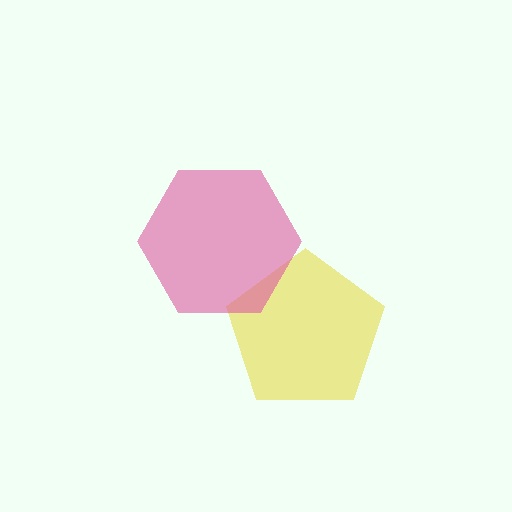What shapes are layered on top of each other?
The layered shapes are: a yellow pentagon, a pink hexagon.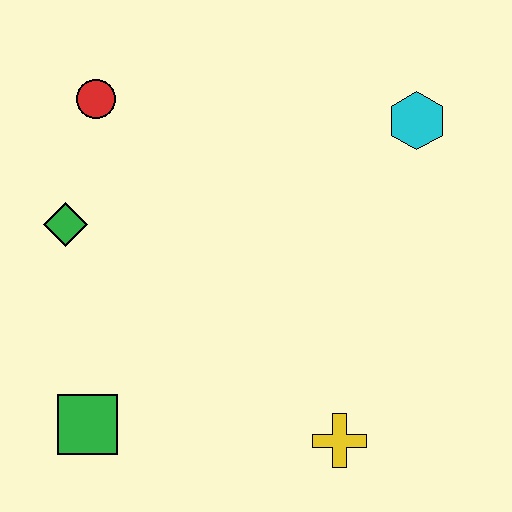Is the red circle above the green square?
Yes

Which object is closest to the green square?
The green diamond is closest to the green square.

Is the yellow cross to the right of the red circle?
Yes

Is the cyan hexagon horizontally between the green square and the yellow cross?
No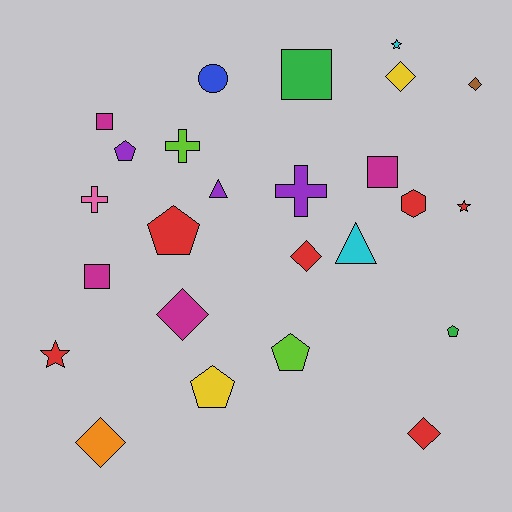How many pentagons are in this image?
There are 5 pentagons.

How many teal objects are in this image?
There are no teal objects.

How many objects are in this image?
There are 25 objects.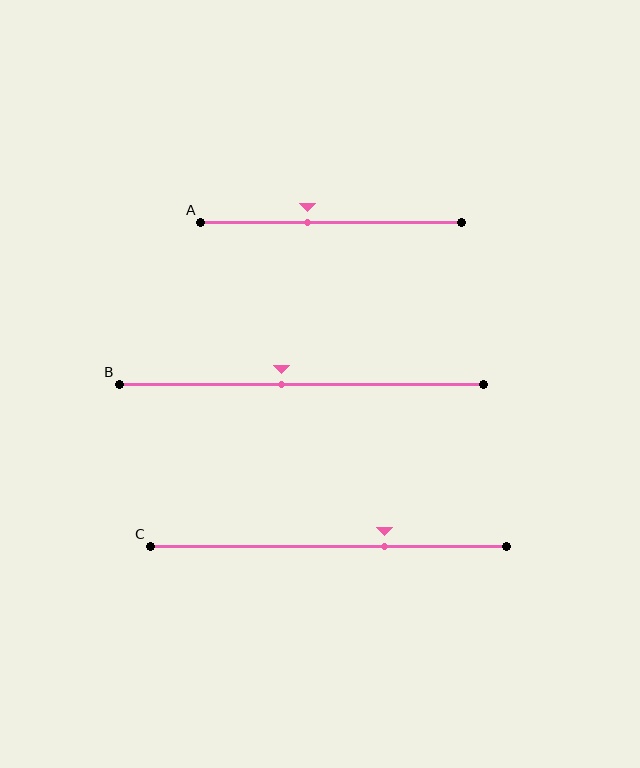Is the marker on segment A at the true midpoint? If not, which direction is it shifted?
No, the marker on segment A is shifted to the left by about 9% of the segment length.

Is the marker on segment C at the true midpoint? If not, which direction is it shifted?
No, the marker on segment C is shifted to the right by about 16% of the segment length.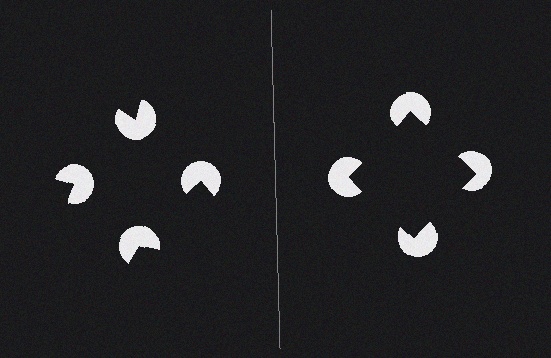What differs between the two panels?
The pac-man discs are positioned identically on both sides; only the wedge orientations differ. On the right they align to a square; on the left they are misaligned.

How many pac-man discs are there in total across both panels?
8 — 4 on each side.